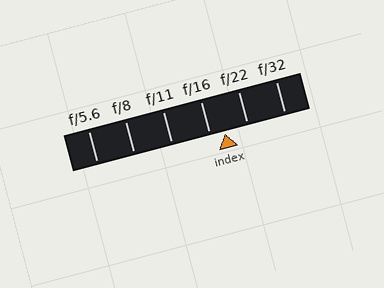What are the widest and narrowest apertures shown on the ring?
The widest aperture shown is f/5.6 and the narrowest is f/32.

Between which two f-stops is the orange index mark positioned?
The index mark is between f/16 and f/22.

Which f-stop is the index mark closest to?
The index mark is closest to f/16.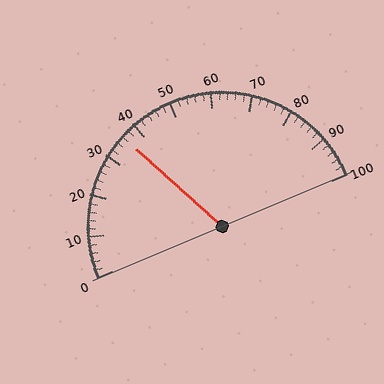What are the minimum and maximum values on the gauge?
The gauge ranges from 0 to 100.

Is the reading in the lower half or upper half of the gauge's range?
The reading is in the lower half of the range (0 to 100).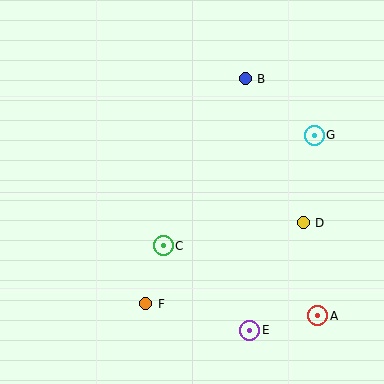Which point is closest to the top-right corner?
Point G is closest to the top-right corner.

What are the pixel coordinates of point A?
Point A is at (318, 316).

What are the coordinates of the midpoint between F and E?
The midpoint between F and E is at (198, 317).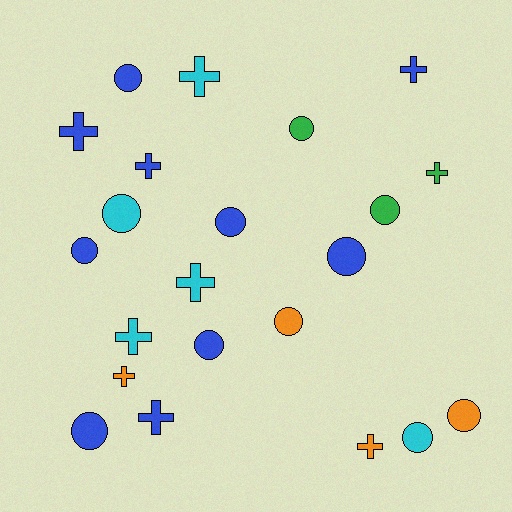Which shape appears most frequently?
Circle, with 12 objects.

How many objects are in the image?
There are 22 objects.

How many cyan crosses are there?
There are 3 cyan crosses.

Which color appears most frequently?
Blue, with 10 objects.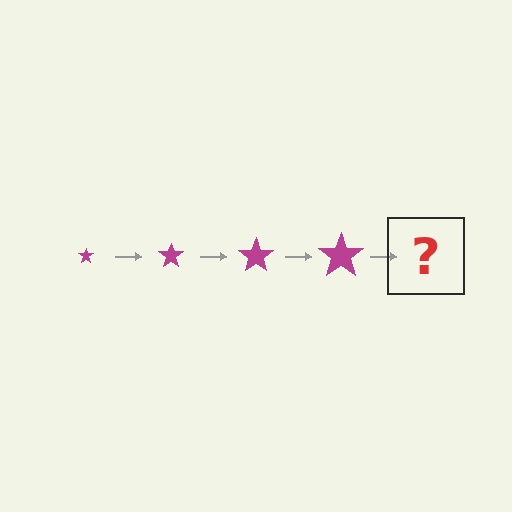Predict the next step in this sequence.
The next step is a magenta star, larger than the previous one.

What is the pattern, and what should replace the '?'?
The pattern is that the star gets progressively larger each step. The '?' should be a magenta star, larger than the previous one.